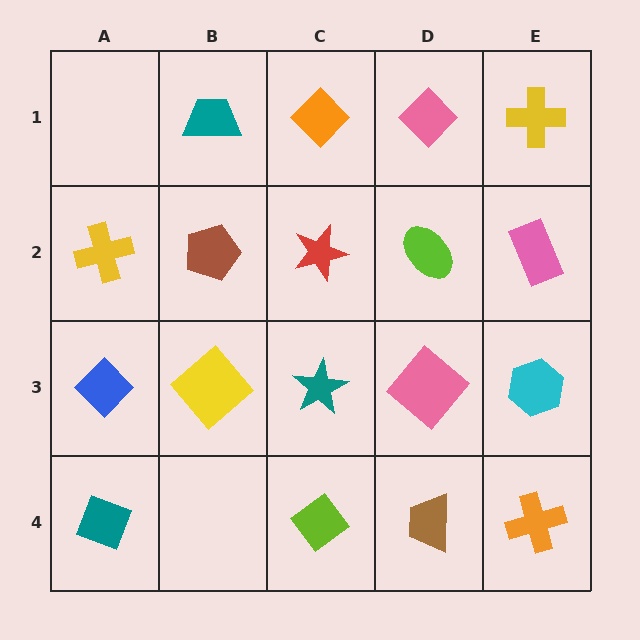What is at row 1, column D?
A pink diamond.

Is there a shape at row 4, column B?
No, that cell is empty.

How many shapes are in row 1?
4 shapes.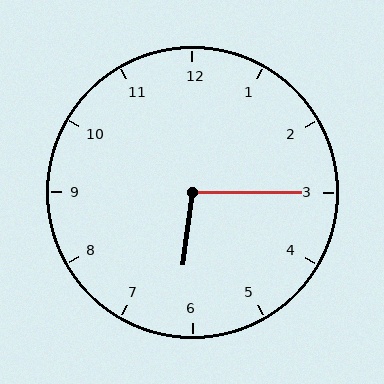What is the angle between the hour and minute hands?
Approximately 98 degrees.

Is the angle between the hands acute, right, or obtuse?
It is obtuse.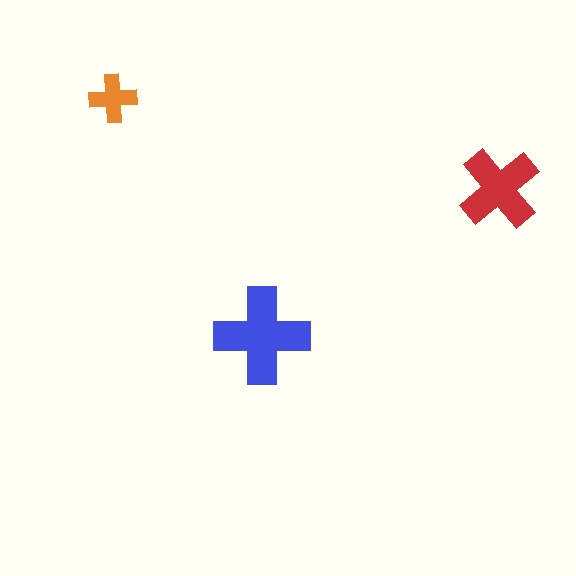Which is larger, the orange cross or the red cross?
The red one.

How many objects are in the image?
There are 3 objects in the image.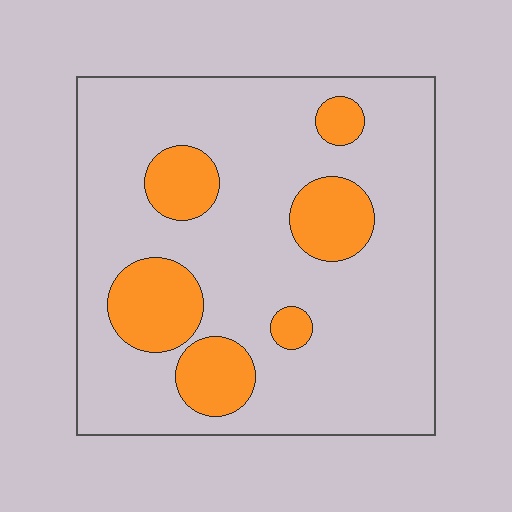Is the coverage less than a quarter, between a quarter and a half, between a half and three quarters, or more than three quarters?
Less than a quarter.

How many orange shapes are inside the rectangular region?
6.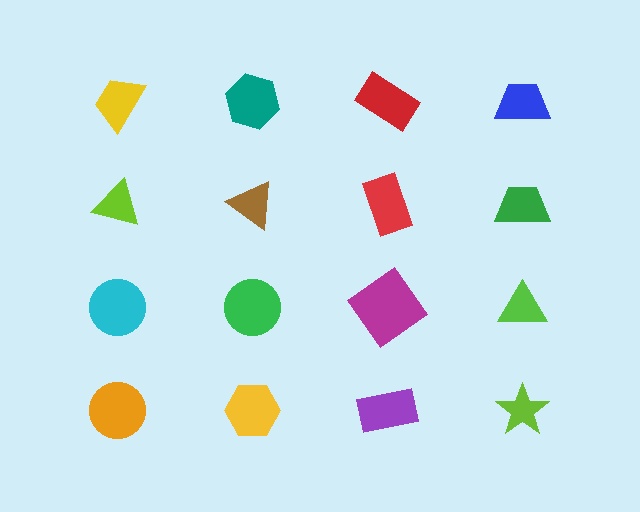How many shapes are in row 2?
4 shapes.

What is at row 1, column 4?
A blue trapezoid.